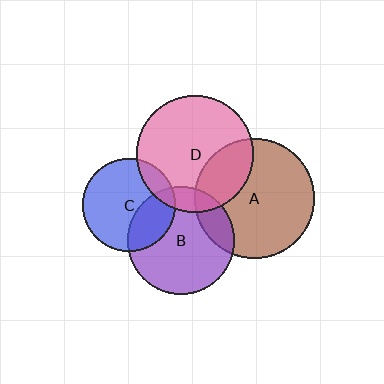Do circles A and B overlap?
Yes.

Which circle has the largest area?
Circle A (brown).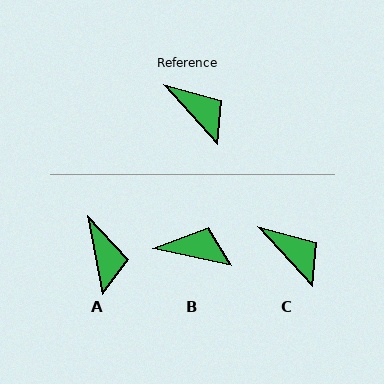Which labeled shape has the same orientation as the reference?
C.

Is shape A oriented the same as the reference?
No, it is off by about 31 degrees.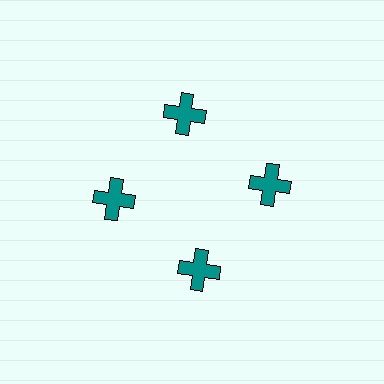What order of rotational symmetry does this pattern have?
This pattern has 4-fold rotational symmetry.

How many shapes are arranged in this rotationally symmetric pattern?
There are 4 shapes, arranged in 4 groups of 1.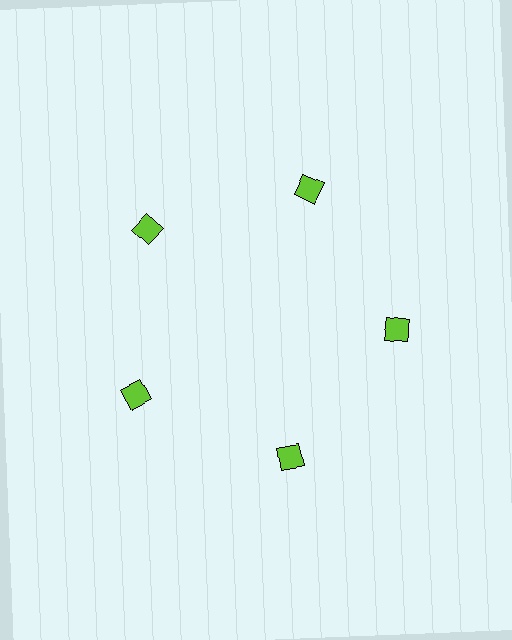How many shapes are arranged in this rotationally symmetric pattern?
There are 5 shapes, arranged in 5 groups of 1.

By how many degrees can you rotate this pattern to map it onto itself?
The pattern maps onto itself every 72 degrees of rotation.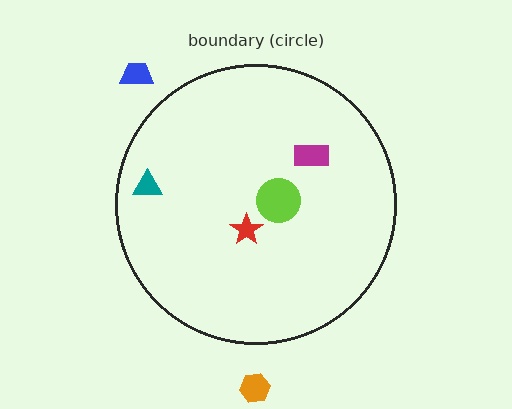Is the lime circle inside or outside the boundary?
Inside.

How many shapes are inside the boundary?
4 inside, 2 outside.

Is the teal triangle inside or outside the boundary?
Inside.